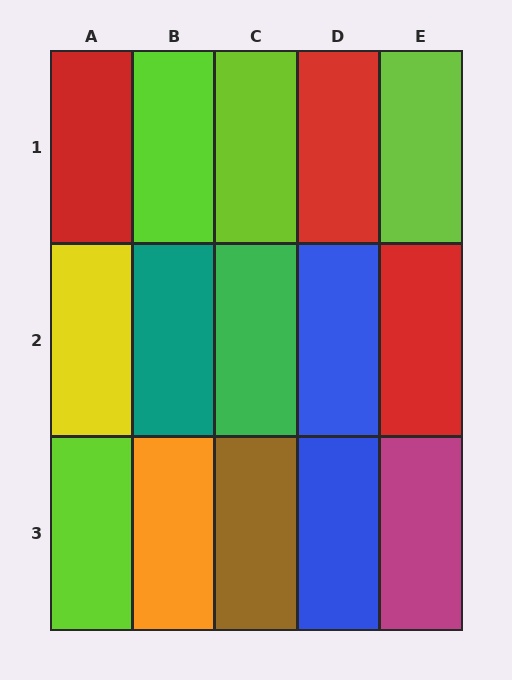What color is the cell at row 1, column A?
Red.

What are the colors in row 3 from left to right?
Lime, orange, brown, blue, magenta.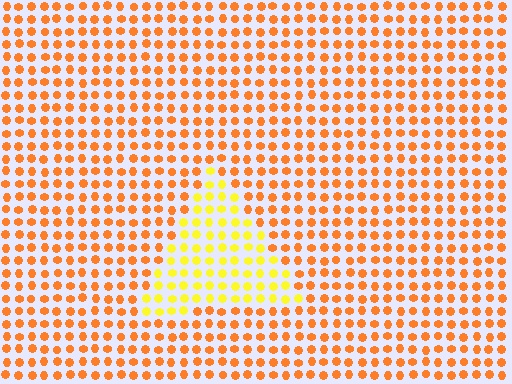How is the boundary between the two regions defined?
The boundary is defined purely by a slight shift in hue (about 35 degrees). Spacing, size, and orientation are identical on both sides.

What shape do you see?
I see a triangle.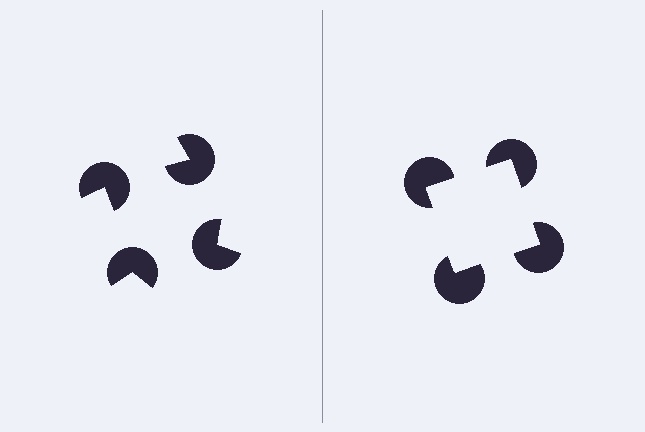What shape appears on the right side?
An illusory square.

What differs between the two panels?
The pac-man discs are positioned identically on both sides; only the wedge orientations differ. On the right they align to a square; on the left they are misaligned.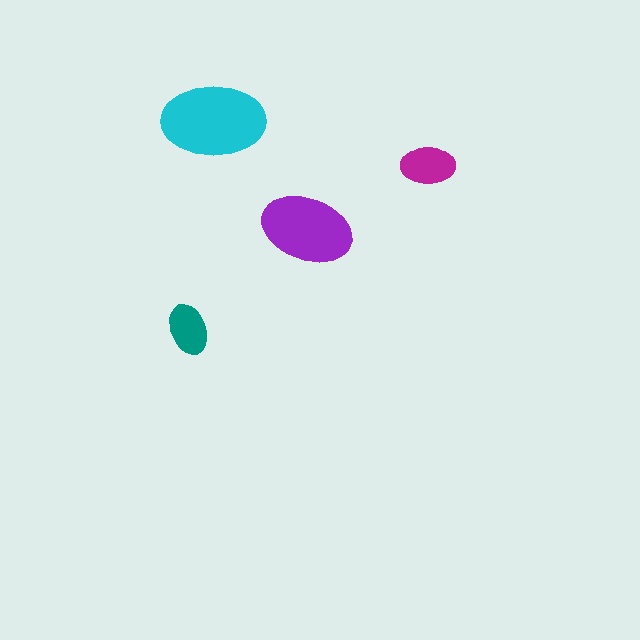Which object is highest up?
The cyan ellipse is topmost.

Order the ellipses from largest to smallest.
the cyan one, the purple one, the magenta one, the teal one.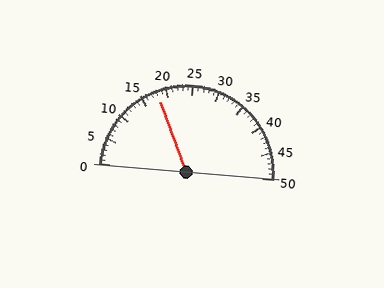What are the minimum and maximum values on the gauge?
The gauge ranges from 0 to 50.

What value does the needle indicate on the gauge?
The needle indicates approximately 18.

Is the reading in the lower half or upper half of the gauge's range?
The reading is in the lower half of the range (0 to 50).